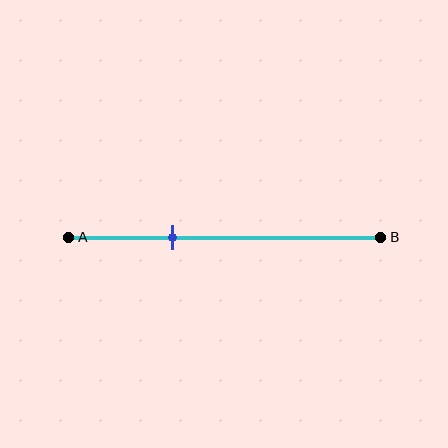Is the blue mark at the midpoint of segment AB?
No, the mark is at about 35% from A, not at the 50% midpoint.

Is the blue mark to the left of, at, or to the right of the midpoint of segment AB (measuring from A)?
The blue mark is to the left of the midpoint of segment AB.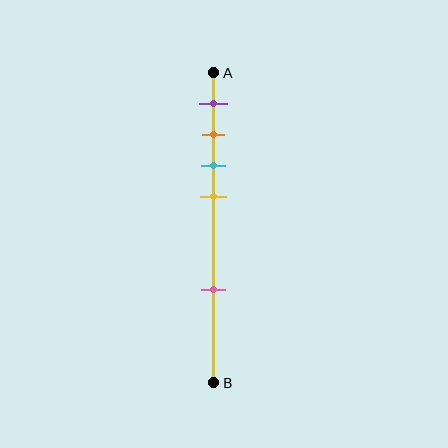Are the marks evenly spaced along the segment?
No, the marks are not evenly spaced.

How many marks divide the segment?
There are 5 marks dividing the segment.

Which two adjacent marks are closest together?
The orange and cyan marks are the closest adjacent pair.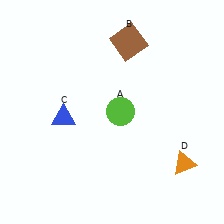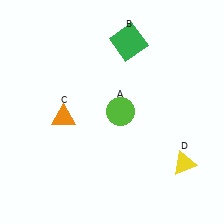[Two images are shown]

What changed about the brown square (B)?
In Image 1, B is brown. In Image 2, it changed to green.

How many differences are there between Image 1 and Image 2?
There are 3 differences between the two images.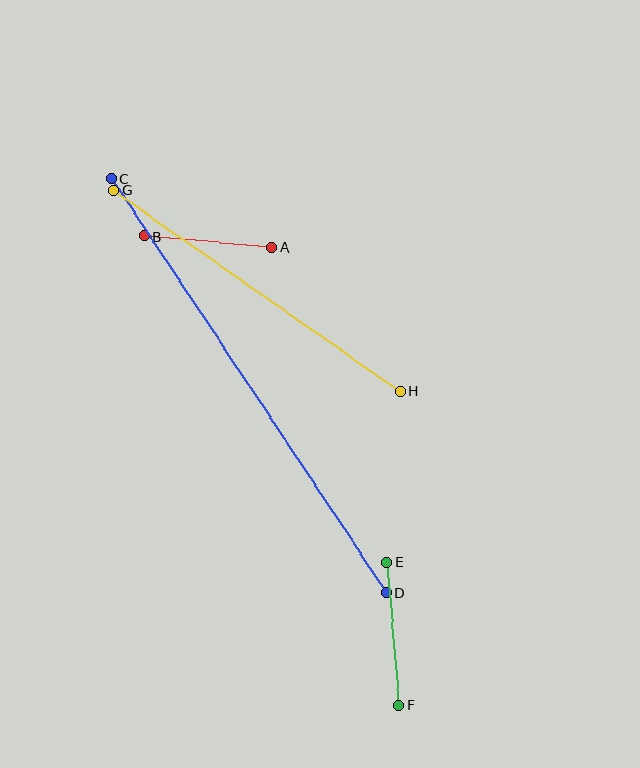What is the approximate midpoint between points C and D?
The midpoint is at approximately (249, 386) pixels.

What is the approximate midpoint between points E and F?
The midpoint is at approximately (393, 634) pixels.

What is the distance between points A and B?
The distance is approximately 128 pixels.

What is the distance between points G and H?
The distance is approximately 350 pixels.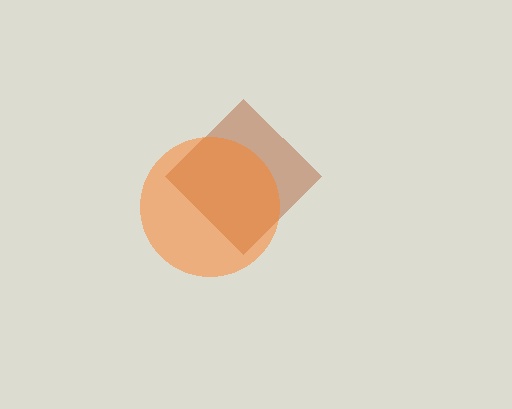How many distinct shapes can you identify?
There are 2 distinct shapes: a brown diamond, an orange circle.